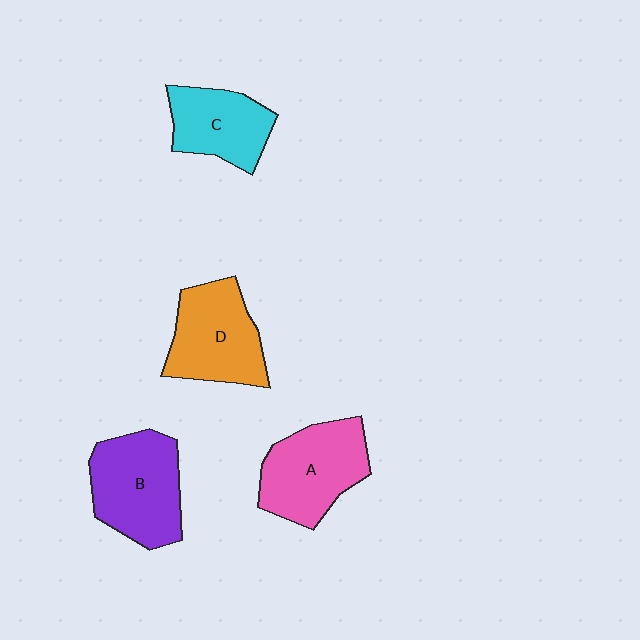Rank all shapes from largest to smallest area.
From largest to smallest: B (purple), A (pink), D (orange), C (cyan).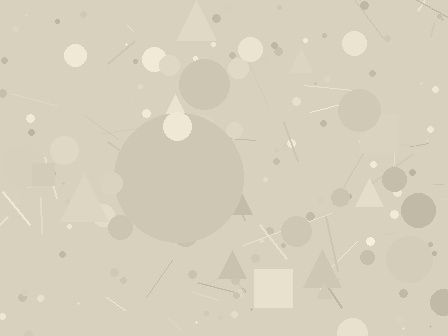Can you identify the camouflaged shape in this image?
The camouflaged shape is a circle.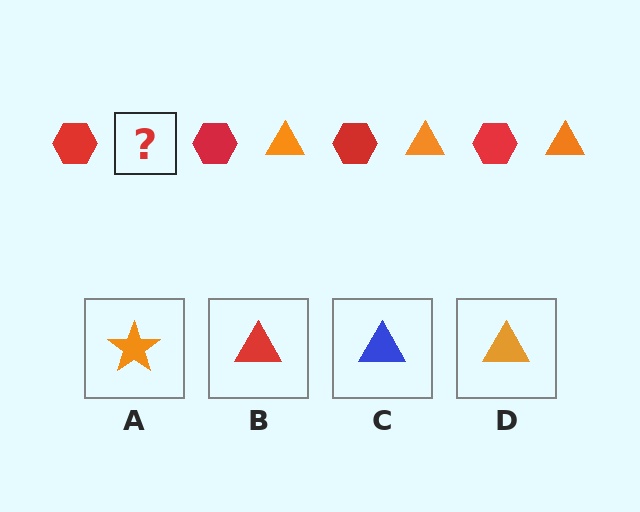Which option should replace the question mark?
Option D.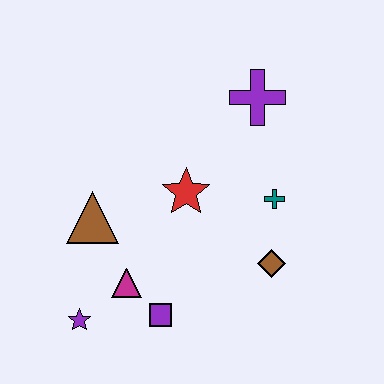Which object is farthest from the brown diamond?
The purple star is farthest from the brown diamond.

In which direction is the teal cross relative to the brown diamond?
The teal cross is above the brown diamond.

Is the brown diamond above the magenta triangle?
Yes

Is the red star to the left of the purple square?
No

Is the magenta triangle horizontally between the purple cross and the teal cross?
No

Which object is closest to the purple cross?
The teal cross is closest to the purple cross.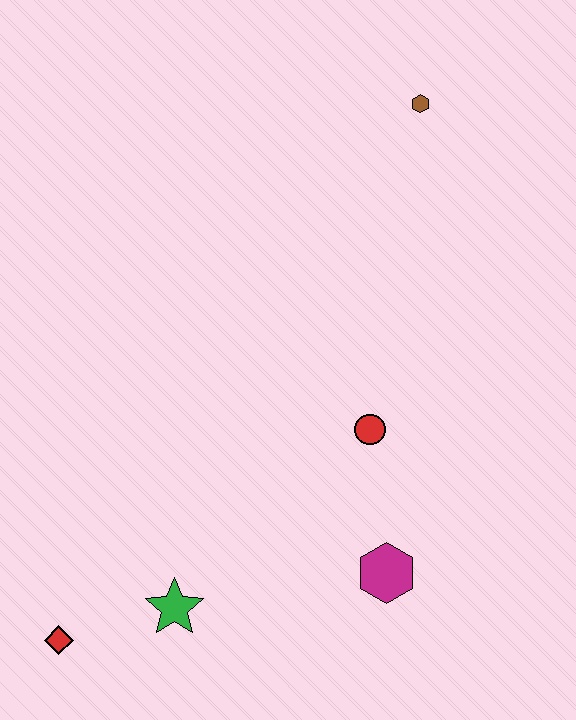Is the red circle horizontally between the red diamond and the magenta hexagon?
Yes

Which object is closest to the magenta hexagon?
The red circle is closest to the magenta hexagon.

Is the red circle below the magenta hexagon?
No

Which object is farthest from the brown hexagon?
The red diamond is farthest from the brown hexagon.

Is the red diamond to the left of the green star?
Yes